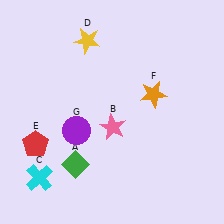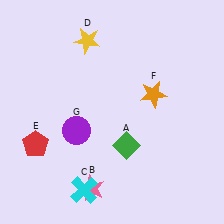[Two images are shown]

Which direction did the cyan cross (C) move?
The cyan cross (C) moved right.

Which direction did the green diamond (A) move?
The green diamond (A) moved right.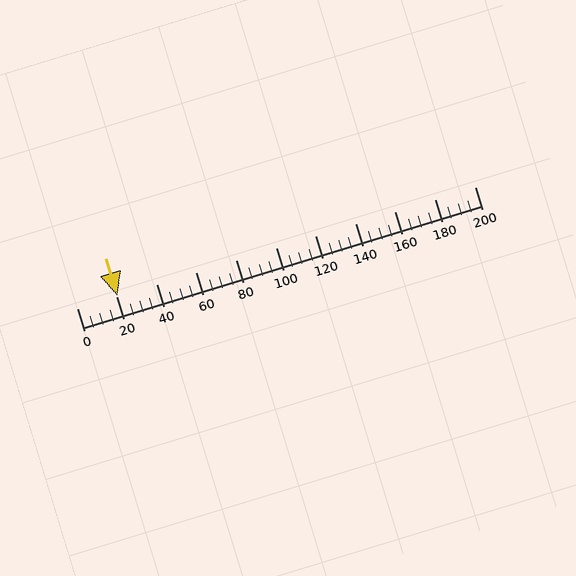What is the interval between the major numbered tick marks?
The major tick marks are spaced 20 units apart.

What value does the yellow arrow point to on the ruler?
The yellow arrow points to approximately 20.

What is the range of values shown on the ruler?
The ruler shows values from 0 to 200.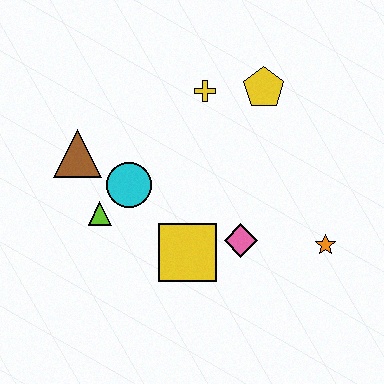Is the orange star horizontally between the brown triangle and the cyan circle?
No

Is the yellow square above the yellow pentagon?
No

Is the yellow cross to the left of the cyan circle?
No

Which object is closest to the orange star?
The pink diamond is closest to the orange star.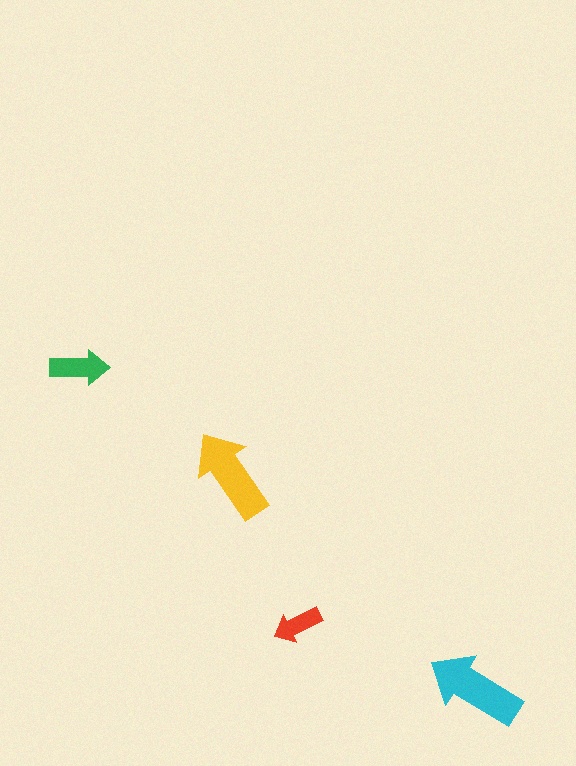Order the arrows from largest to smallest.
the cyan one, the yellow one, the green one, the red one.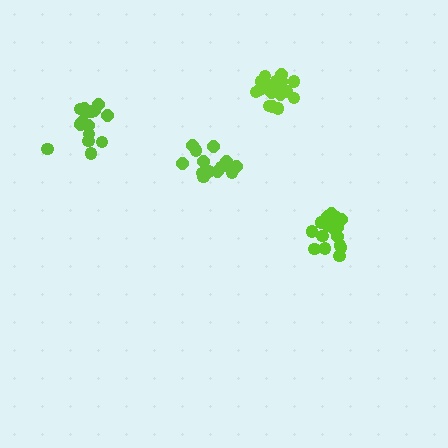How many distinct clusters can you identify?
There are 4 distinct clusters.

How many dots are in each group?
Group 1: 13 dots, Group 2: 15 dots, Group 3: 17 dots, Group 4: 17 dots (62 total).